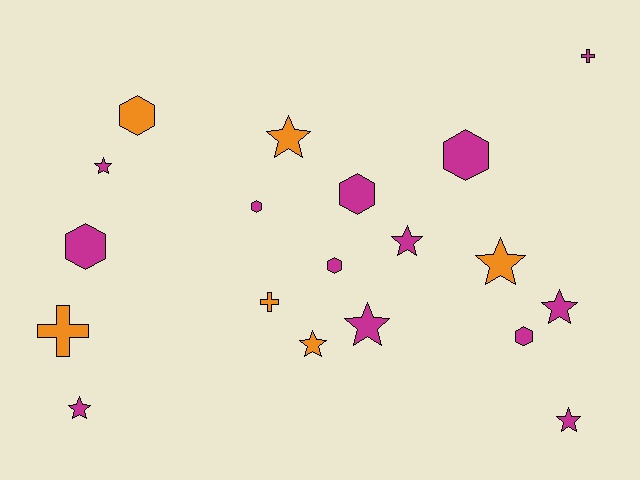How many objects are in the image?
There are 19 objects.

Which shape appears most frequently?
Star, with 9 objects.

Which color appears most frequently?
Magenta, with 13 objects.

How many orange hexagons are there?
There is 1 orange hexagon.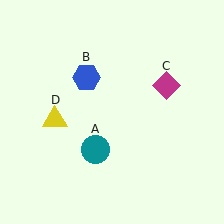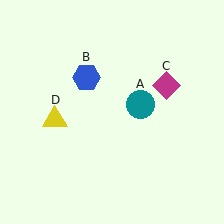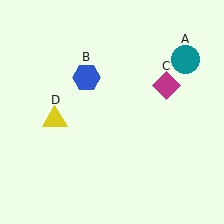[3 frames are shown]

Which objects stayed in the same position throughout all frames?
Blue hexagon (object B) and magenta diamond (object C) and yellow triangle (object D) remained stationary.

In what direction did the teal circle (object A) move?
The teal circle (object A) moved up and to the right.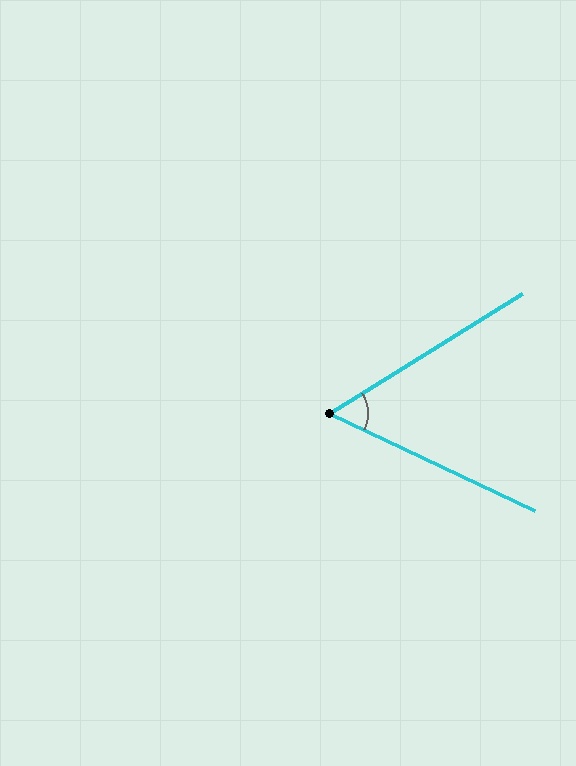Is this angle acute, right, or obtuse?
It is acute.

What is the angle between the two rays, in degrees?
Approximately 57 degrees.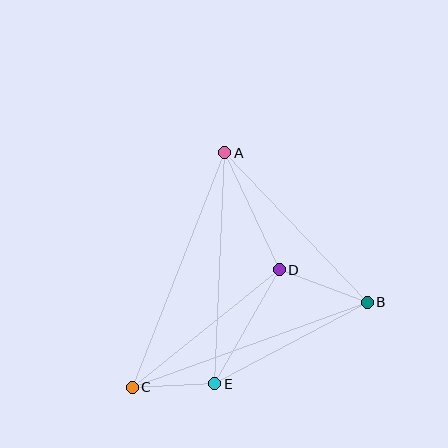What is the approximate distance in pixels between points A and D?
The distance between A and D is approximately 129 pixels.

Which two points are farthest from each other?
Points A and C are farthest from each other.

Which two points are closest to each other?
Points C and E are closest to each other.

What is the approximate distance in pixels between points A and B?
The distance between A and B is approximately 206 pixels.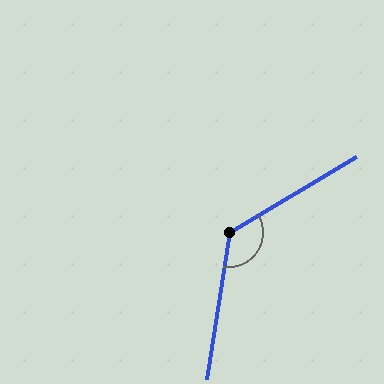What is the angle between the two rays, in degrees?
Approximately 129 degrees.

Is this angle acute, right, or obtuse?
It is obtuse.